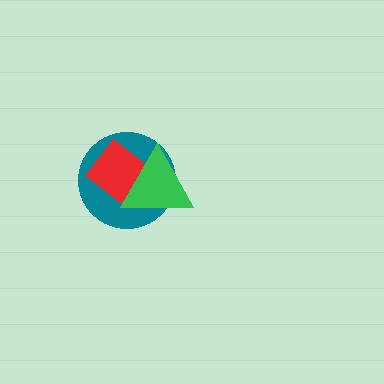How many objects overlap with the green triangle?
2 objects overlap with the green triangle.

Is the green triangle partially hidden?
No, no other shape covers it.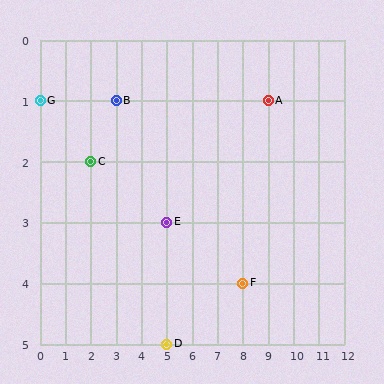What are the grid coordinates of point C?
Point C is at grid coordinates (2, 2).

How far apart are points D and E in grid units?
Points D and E are 2 rows apart.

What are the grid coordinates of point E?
Point E is at grid coordinates (5, 3).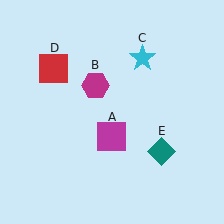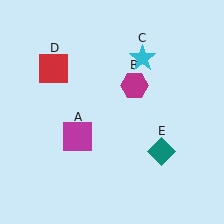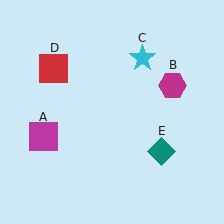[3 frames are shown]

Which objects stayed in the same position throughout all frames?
Cyan star (object C) and red square (object D) and teal diamond (object E) remained stationary.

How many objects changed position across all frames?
2 objects changed position: magenta square (object A), magenta hexagon (object B).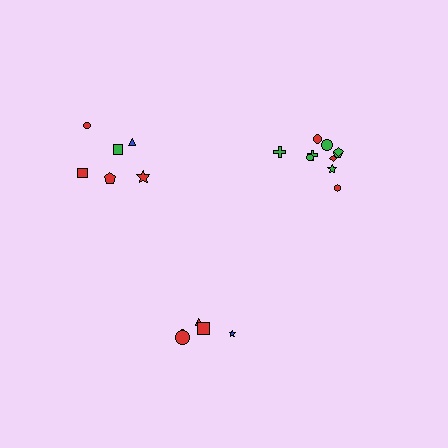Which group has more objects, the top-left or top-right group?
The top-right group.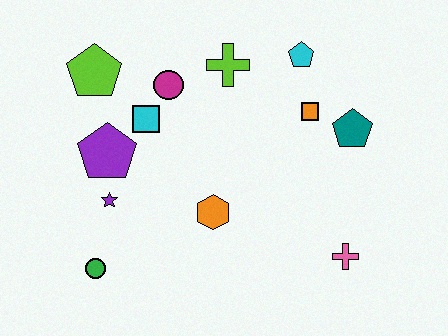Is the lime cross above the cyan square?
Yes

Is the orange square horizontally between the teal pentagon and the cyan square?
Yes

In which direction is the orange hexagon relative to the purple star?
The orange hexagon is to the right of the purple star.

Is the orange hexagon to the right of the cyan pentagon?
No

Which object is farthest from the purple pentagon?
The pink cross is farthest from the purple pentagon.